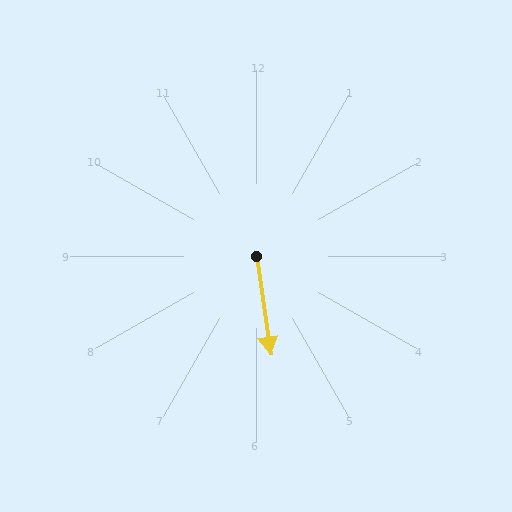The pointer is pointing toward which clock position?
Roughly 6 o'clock.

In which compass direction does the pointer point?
South.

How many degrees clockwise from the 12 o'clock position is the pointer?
Approximately 172 degrees.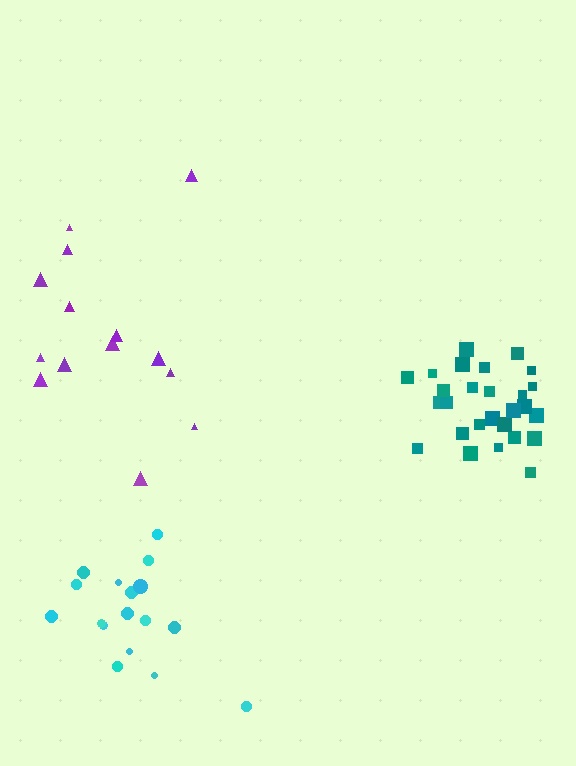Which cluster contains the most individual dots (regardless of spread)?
Teal (28).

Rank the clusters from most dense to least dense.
teal, cyan, purple.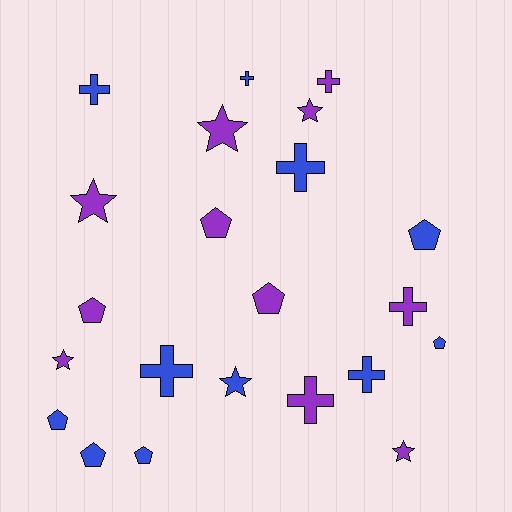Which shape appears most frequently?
Cross, with 8 objects.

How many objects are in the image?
There are 22 objects.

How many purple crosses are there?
There are 3 purple crosses.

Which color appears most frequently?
Purple, with 11 objects.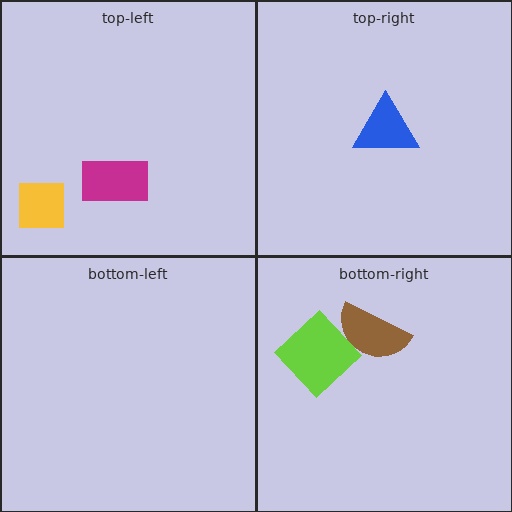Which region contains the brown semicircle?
The bottom-right region.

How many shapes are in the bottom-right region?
2.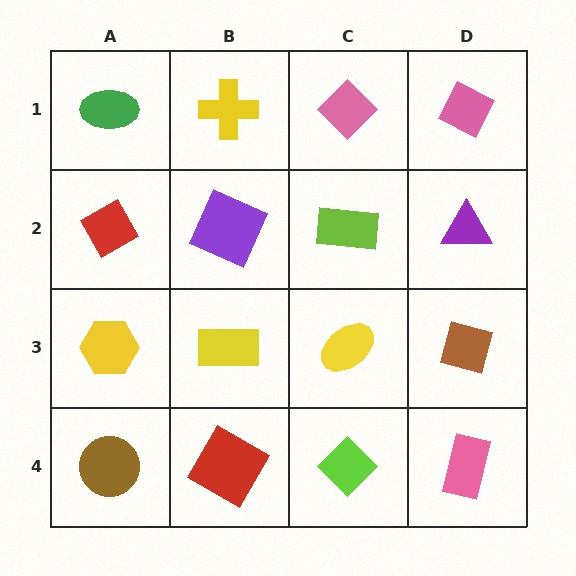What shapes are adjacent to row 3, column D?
A purple triangle (row 2, column D), a pink rectangle (row 4, column D), a yellow ellipse (row 3, column C).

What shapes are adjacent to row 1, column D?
A purple triangle (row 2, column D), a pink diamond (row 1, column C).